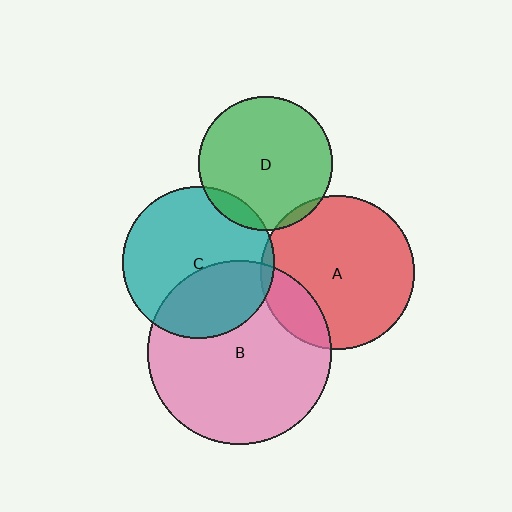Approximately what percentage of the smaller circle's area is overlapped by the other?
Approximately 5%.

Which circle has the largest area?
Circle B (pink).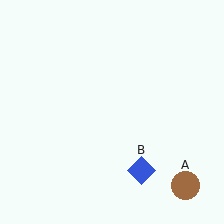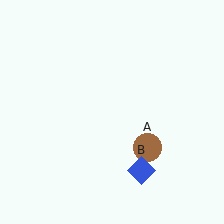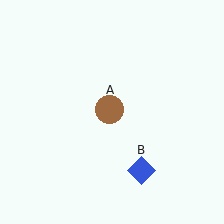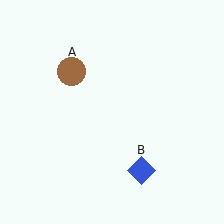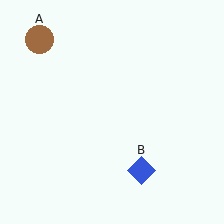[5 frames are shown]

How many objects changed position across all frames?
1 object changed position: brown circle (object A).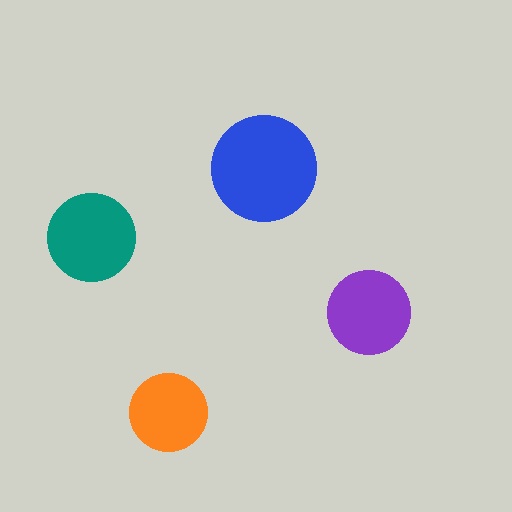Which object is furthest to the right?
The purple circle is rightmost.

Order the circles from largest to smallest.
the blue one, the teal one, the purple one, the orange one.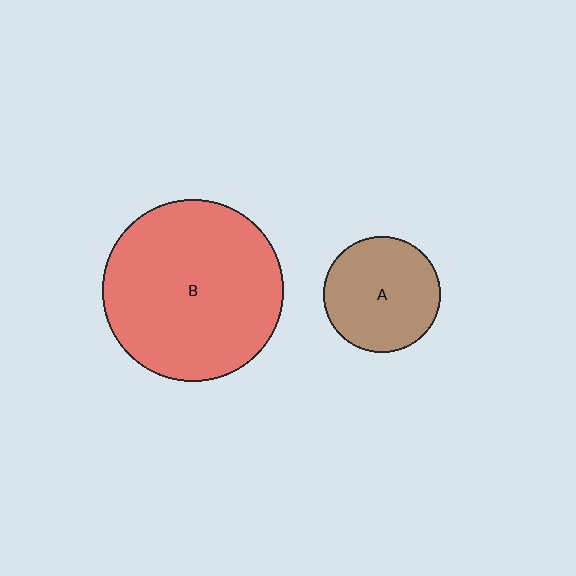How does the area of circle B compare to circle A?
Approximately 2.4 times.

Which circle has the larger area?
Circle B (red).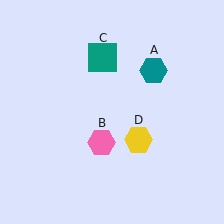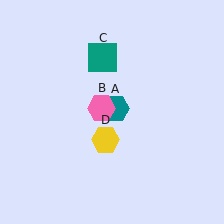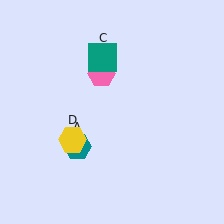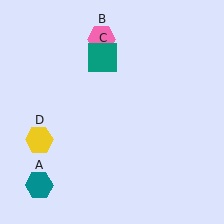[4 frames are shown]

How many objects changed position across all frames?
3 objects changed position: teal hexagon (object A), pink hexagon (object B), yellow hexagon (object D).